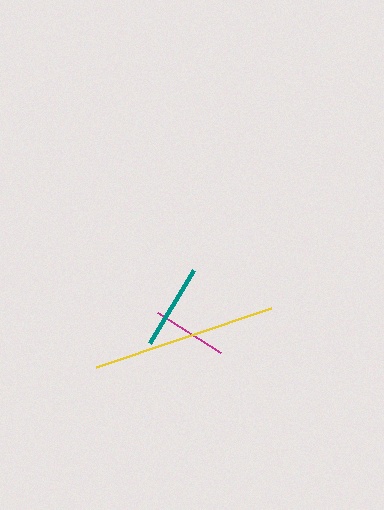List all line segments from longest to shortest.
From longest to shortest: yellow, teal, magenta.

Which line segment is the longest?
The yellow line is the longest at approximately 184 pixels.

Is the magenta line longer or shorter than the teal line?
The teal line is longer than the magenta line.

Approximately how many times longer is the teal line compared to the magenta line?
The teal line is approximately 1.1 times the length of the magenta line.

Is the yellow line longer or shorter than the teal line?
The yellow line is longer than the teal line.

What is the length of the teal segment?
The teal segment is approximately 85 pixels long.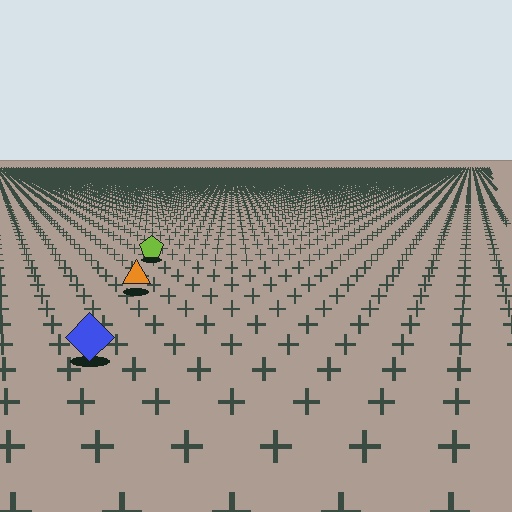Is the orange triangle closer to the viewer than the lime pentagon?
Yes. The orange triangle is closer — you can tell from the texture gradient: the ground texture is coarser near it.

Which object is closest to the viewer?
The blue diamond is closest. The texture marks near it are larger and more spread out.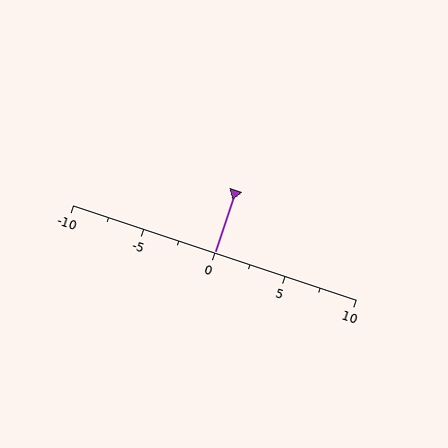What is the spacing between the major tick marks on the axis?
The major ticks are spaced 5 apart.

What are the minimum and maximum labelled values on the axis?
The axis runs from -10 to 10.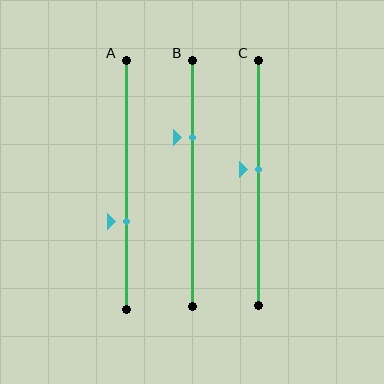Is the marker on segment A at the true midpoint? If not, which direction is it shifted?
No, the marker on segment A is shifted downward by about 14% of the segment length.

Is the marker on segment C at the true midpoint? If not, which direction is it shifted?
No, the marker on segment C is shifted upward by about 5% of the segment length.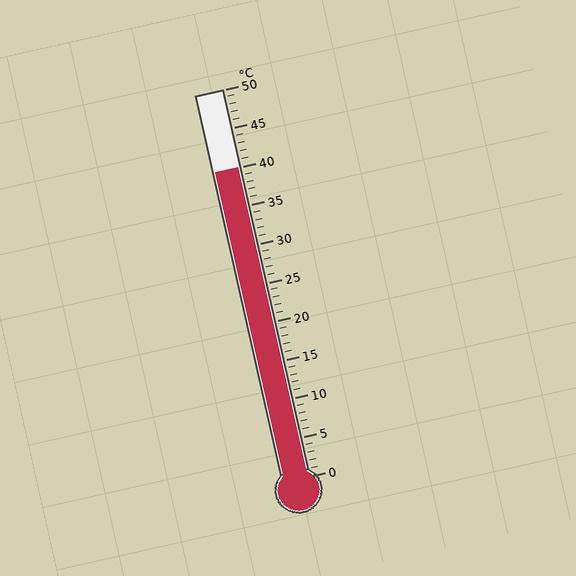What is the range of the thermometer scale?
The thermometer scale ranges from 0°C to 50°C.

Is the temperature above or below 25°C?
The temperature is above 25°C.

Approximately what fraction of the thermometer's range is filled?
The thermometer is filled to approximately 80% of its range.